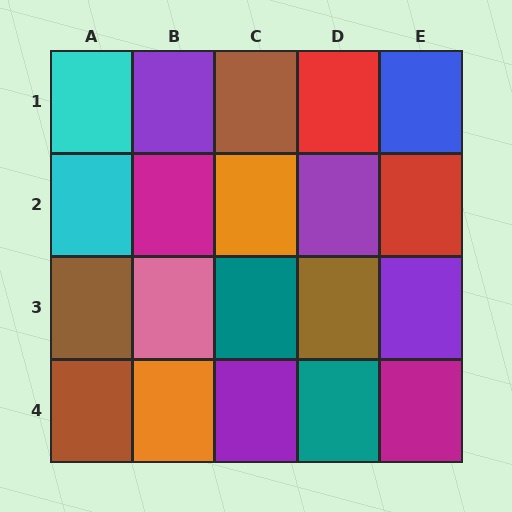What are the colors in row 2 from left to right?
Cyan, magenta, orange, purple, red.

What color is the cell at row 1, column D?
Red.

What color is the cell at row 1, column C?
Brown.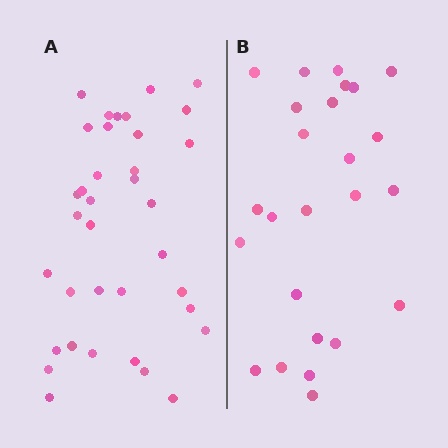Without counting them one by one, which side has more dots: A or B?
Region A (the left region) has more dots.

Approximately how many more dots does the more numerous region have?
Region A has roughly 12 or so more dots than region B.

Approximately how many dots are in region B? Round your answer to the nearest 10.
About 20 dots. (The exact count is 25, which rounds to 20.)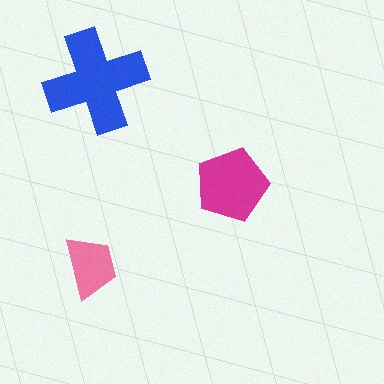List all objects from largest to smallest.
The blue cross, the magenta pentagon, the pink trapezoid.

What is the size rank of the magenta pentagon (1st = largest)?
2nd.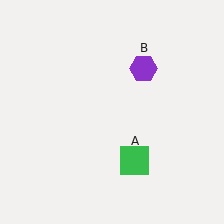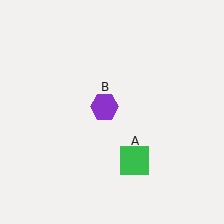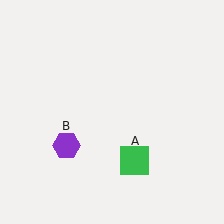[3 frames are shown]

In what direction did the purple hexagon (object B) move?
The purple hexagon (object B) moved down and to the left.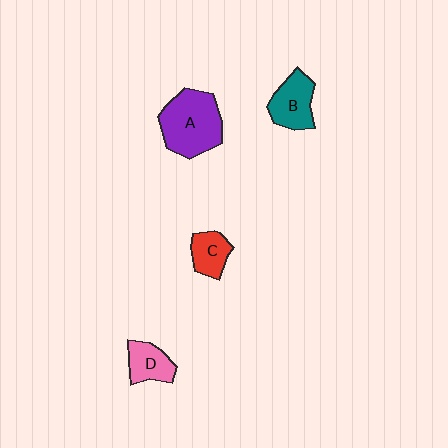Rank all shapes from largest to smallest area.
From largest to smallest: A (purple), B (teal), D (pink), C (red).